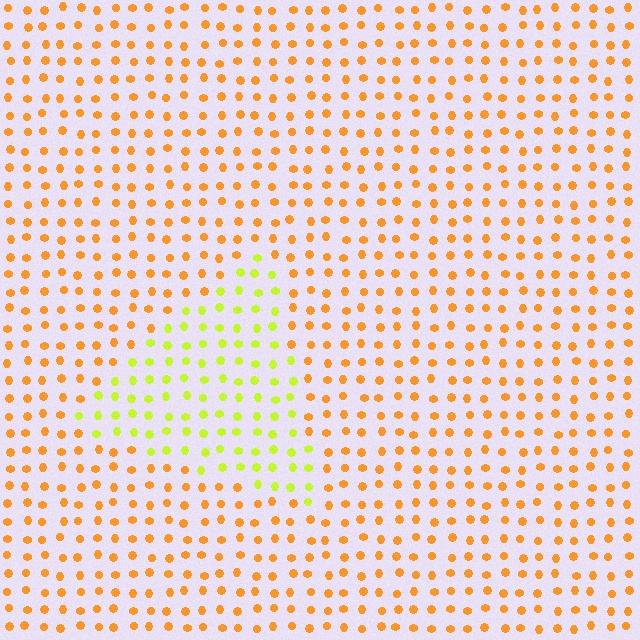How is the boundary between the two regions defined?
The boundary is defined purely by a slight shift in hue (about 45 degrees). Spacing, size, and orientation are identical on both sides.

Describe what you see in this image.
The image is filled with small orange elements in a uniform arrangement. A triangle-shaped region is visible where the elements are tinted to a slightly different hue, forming a subtle color boundary.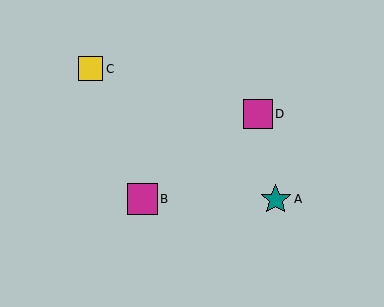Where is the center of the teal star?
The center of the teal star is at (276, 200).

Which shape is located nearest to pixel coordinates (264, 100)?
The magenta square (labeled D) at (258, 114) is nearest to that location.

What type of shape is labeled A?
Shape A is a teal star.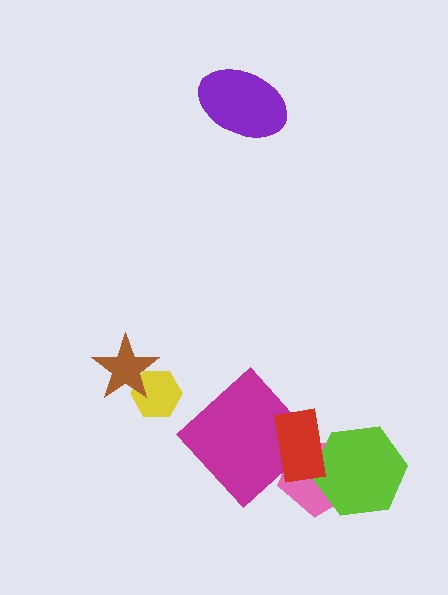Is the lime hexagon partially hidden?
Yes, it is partially covered by another shape.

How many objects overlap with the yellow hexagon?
1 object overlaps with the yellow hexagon.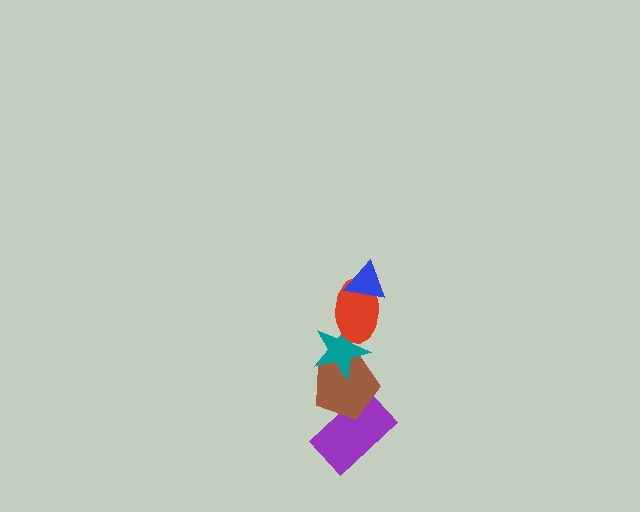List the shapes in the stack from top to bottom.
From top to bottom: the blue triangle, the red ellipse, the teal star, the brown pentagon, the purple rectangle.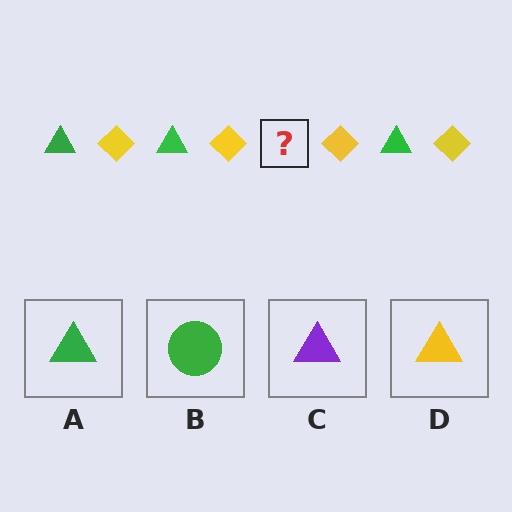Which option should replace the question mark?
Option A.